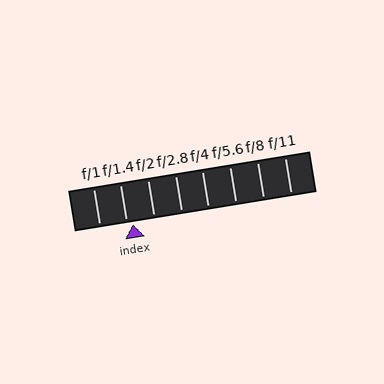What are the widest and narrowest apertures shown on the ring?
The widest aperture shown is f/1 and the narrowest is f/11.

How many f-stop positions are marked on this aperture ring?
There are 8 f-stop positions marked.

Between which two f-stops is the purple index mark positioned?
The index mark is between f/1.4 and f/2.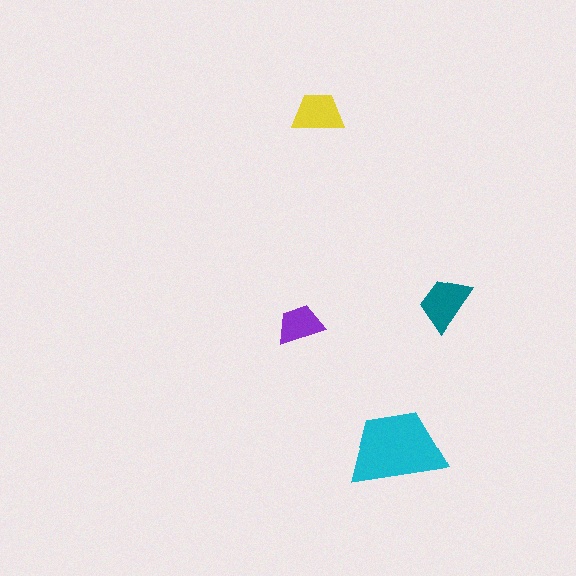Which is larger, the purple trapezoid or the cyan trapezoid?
The cyan one.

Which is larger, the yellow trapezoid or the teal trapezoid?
The teal one.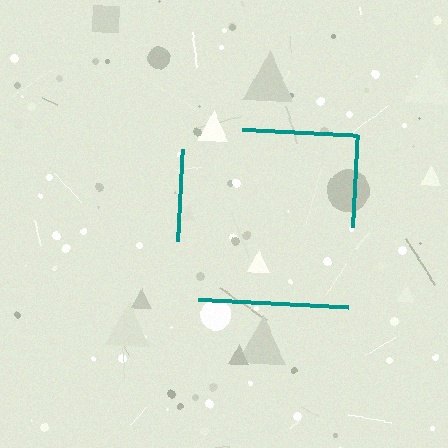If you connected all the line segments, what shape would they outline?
They would outline a square.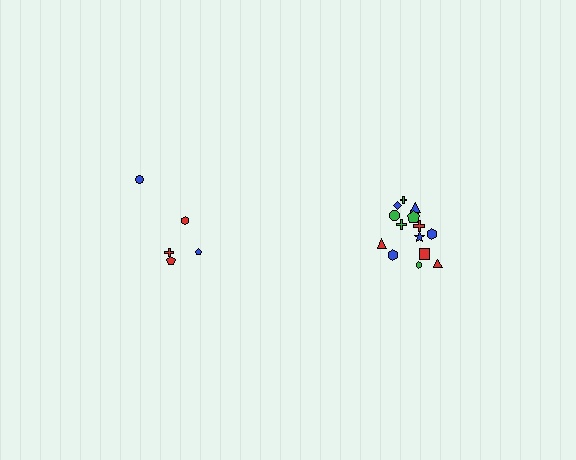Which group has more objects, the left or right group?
The right group.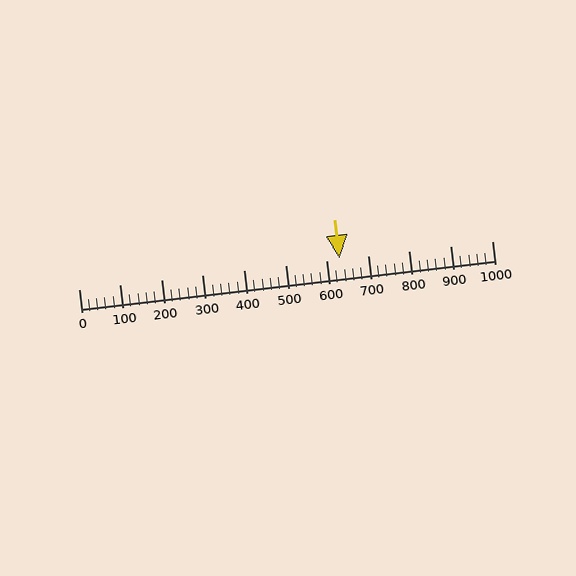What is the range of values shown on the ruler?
The ruler shows values from 0 to 1000.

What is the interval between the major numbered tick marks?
The major tick marks are spaced 100 units apart.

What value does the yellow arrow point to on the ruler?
The yellow arrow points to approximately 632.